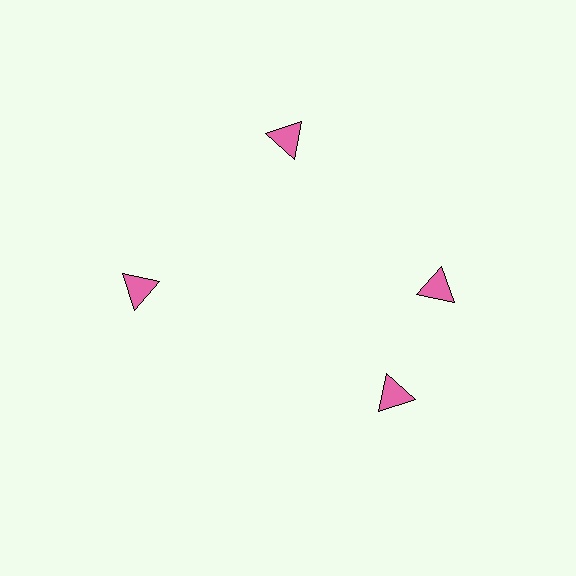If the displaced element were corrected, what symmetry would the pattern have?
It would have 4-fold rotational symmetry — the pattern would map onto itself every 90 degrees.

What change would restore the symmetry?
The symmetry would be restored by rotating it back into even spacing with its neighbors so that all 4 triangles sit at equal angles and equal distance from the center.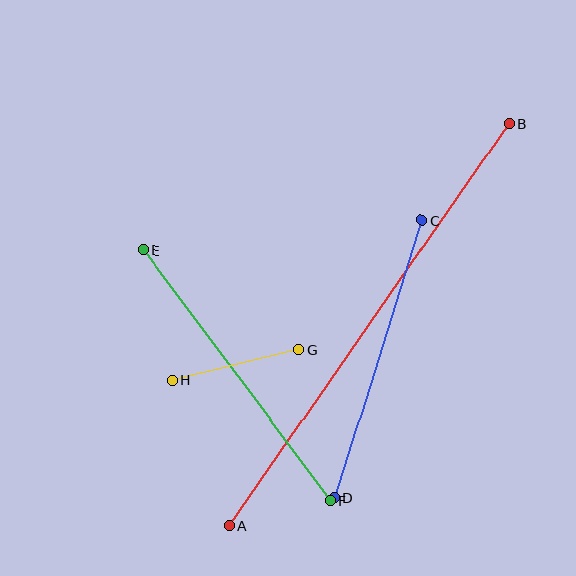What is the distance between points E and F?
The distance is approximately 313 pixels.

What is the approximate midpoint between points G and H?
The midpoint is at approximately (235, 365) pixels.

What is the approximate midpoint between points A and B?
The midpoint is at approximately (369, 325) pixels.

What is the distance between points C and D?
The distance is approximately 291 pixels.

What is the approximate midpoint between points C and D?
The midpoint is at approximately (378, 359) pixels.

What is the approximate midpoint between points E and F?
The midpoint is at approximately (237, 376) pixels.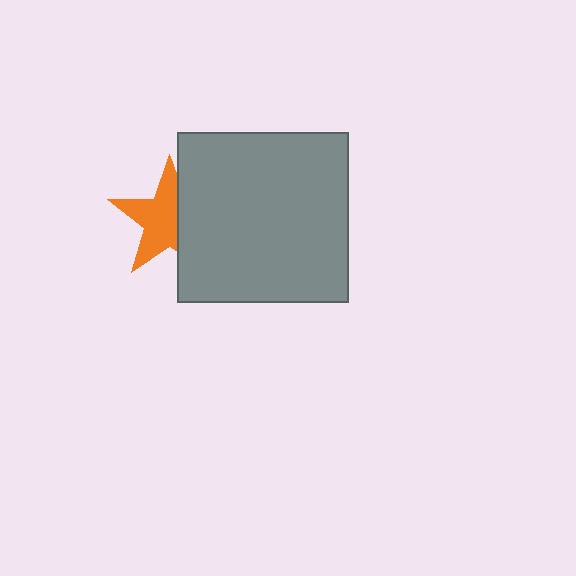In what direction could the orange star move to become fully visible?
The orange star could move left. That would shift it out from behind the gray square entirely.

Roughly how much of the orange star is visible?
About half of it is visible (roughly 63%).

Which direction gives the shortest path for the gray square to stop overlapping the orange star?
Moving right gives the shortest separation.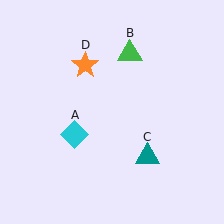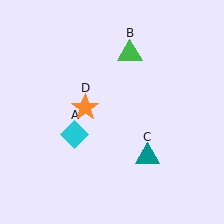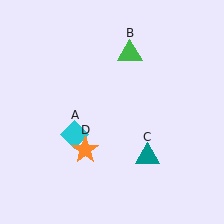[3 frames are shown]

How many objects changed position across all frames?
1 object changed position: orange star (object D).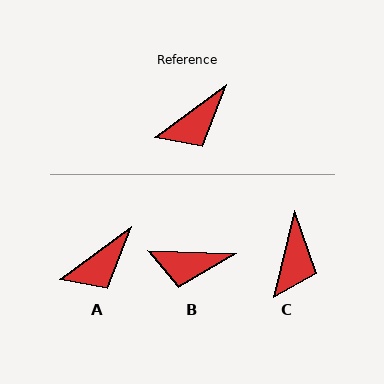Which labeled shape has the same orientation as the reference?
A.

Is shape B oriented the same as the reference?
No, it is off by about 38 degrees.